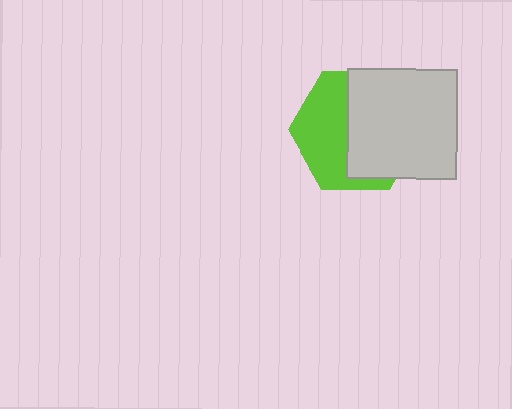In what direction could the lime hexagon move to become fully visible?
The lime hexagon could move left. That would shift it out from behind the light gray square entirely.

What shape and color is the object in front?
The object in front is a light gray square.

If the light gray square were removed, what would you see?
You would see the complete lime hexagon.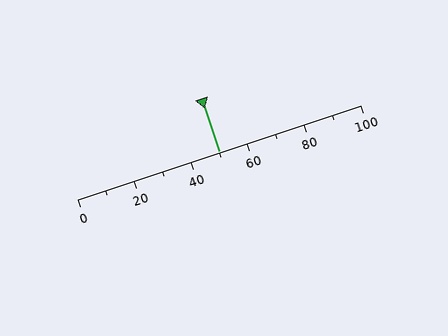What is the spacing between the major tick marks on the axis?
The major ticks are spaced 20 apart.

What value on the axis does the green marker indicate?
The marker indicates approximately 50.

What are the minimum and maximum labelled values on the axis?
The axis runs from 0 to 100.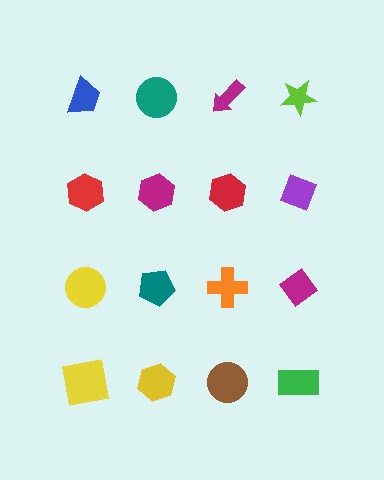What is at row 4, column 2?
A yellow hexagon.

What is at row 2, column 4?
A purple diamond.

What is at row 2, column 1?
A red hexagon.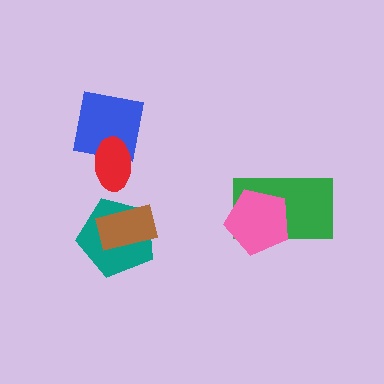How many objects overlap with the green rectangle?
1 object overlaps with the green rectangle.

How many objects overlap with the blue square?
1 object overlaps with the blue square.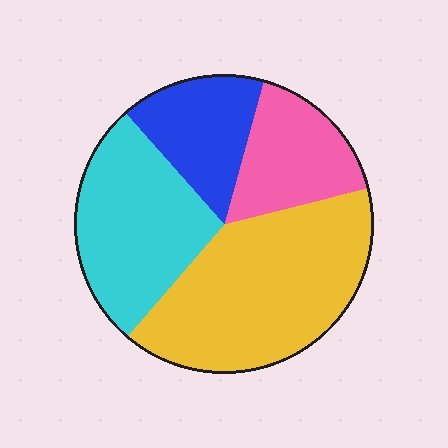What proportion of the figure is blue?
Blue takes up about one sixth (1/6) of the figure.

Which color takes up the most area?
Yellow, at roughly 40%.